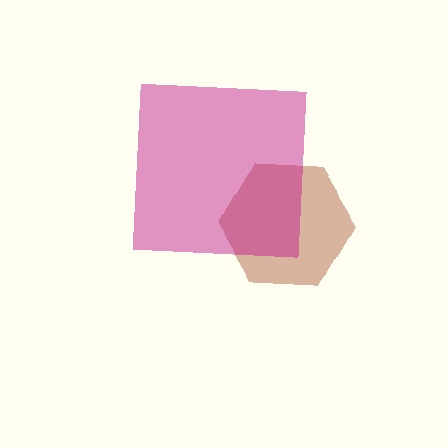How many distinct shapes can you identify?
There are 2 distinct shapes: a brown hexagon, a magenta square.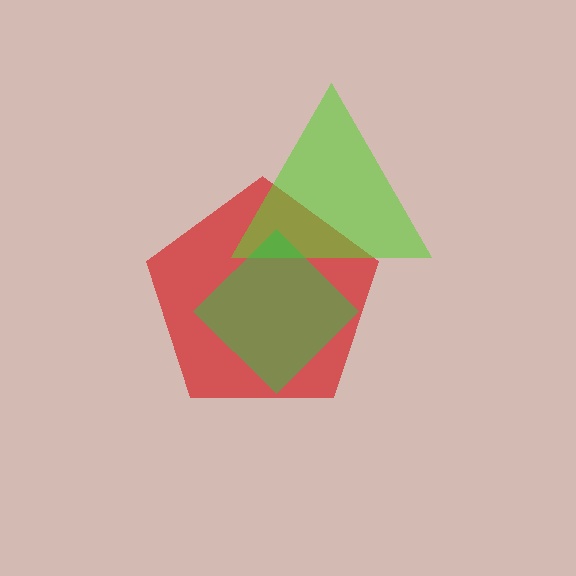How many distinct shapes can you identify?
There are 3 distinct shapes: a red pentagon, a lime triangle, a green diamond.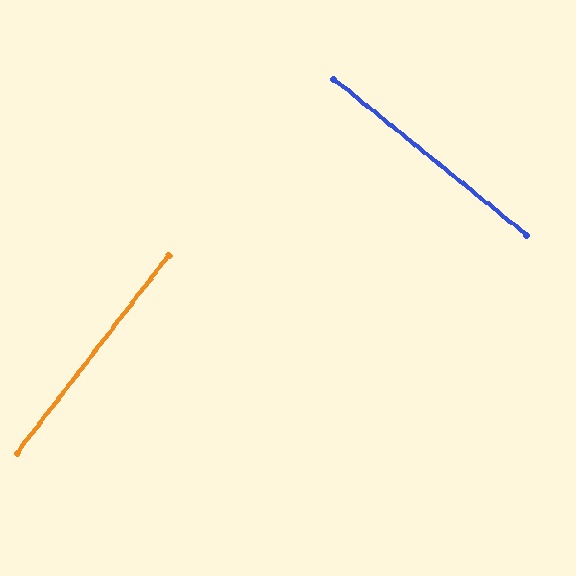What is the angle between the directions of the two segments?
Approximately 89 degrees.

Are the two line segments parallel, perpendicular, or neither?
Perpendicular — they meet at approximately 89°.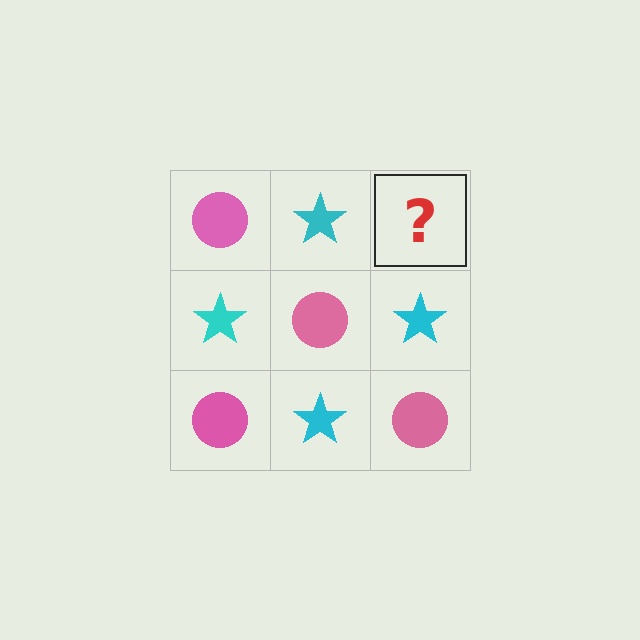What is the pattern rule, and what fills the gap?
The rule is that it alternates pink circle and cyan star in a checkerboard pattern. The gap should be filled with a pink circle.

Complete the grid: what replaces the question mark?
The question mark should be replaced with a pink circle.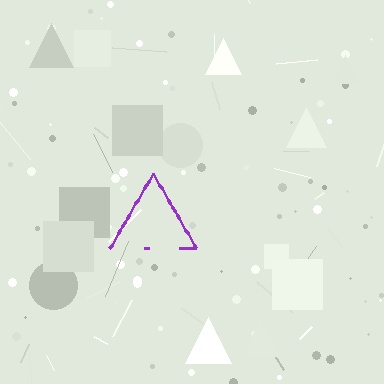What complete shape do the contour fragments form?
The contour fragments form a triangle.